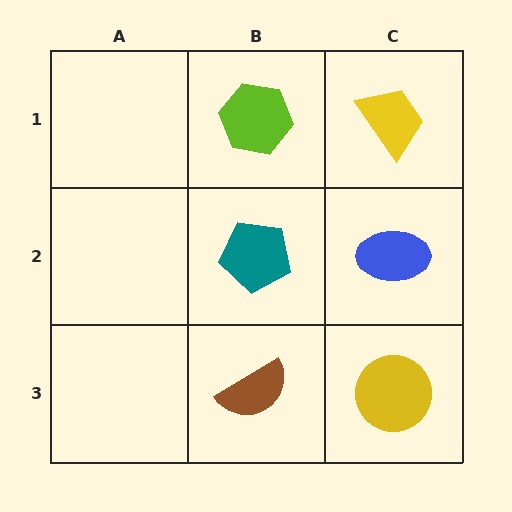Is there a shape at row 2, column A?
No, that cell is empty.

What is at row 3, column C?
A yellow circle.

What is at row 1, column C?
A yellow trapezoid.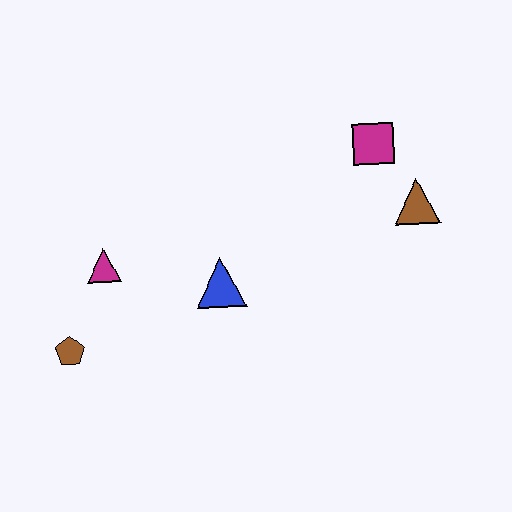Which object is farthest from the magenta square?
The brown pentagon is farthest from the magenta square.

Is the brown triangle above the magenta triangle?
Yes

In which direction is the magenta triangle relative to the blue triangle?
The magenta triangle is to the left of the blue triangle.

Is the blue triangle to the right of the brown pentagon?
Yes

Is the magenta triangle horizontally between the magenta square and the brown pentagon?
Yes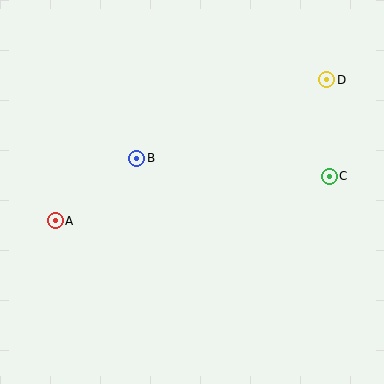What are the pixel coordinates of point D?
Point D is at (327, 80).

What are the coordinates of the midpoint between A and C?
The midpoint between A and C is at (192, 199).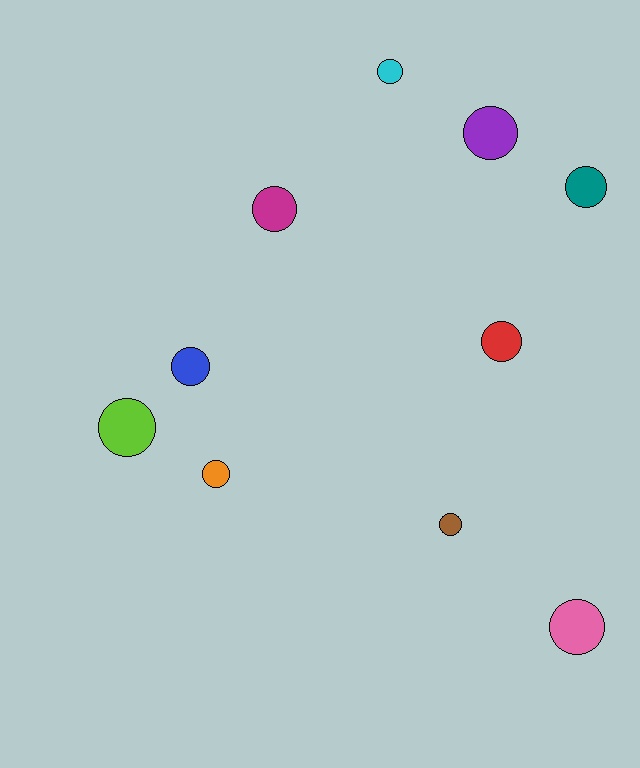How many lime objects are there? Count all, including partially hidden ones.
There is 1 lime object.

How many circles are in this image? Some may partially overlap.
There are 10 circles.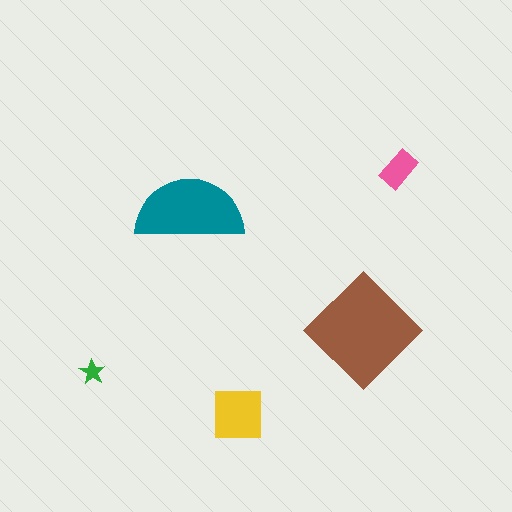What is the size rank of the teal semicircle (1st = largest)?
2nd.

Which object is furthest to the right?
The pink rectangle is rightmost.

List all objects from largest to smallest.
The brown diamond, the teal semicircle, the yellow square, the pink rectangle, the green star.